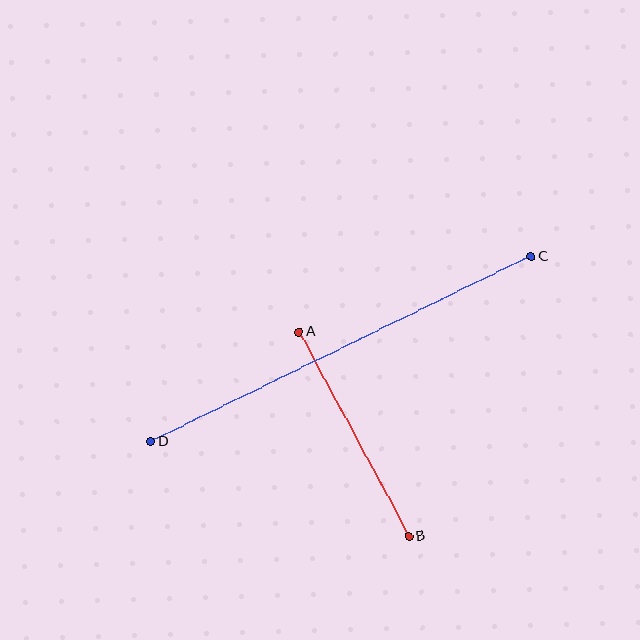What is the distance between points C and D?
The distance is approximately 423 pixels.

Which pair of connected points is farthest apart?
Points C and D are farthest apart.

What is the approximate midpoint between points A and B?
The midpoint is at approximately (354, 434) pixels.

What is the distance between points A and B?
The distance is approximately 232 pixels.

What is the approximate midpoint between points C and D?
The midpoint is at approximately (341, 349) pixels.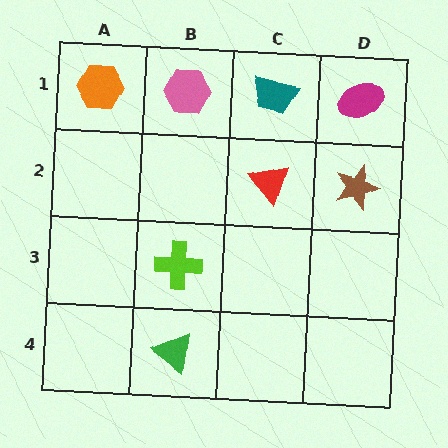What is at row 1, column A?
An orange hexagon.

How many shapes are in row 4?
1 shape.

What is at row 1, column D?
A magenta ellipse.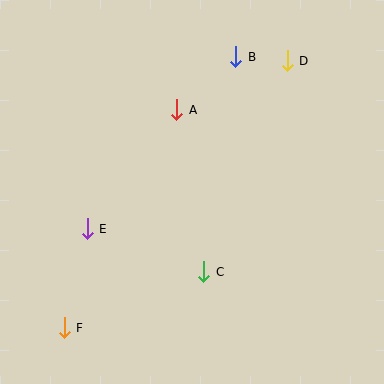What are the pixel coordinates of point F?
Point F is at (64, 328).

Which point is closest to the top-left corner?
Point A is closest to the top-left corner.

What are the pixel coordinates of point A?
Point A is at (177, 110).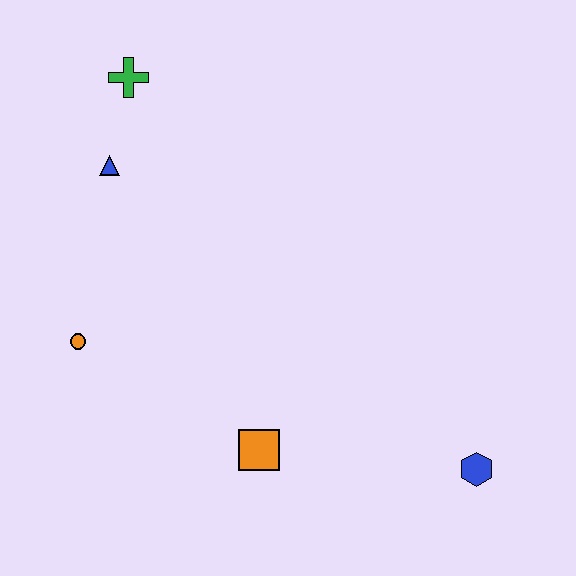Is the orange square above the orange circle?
No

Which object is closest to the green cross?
The blue triangle is closest to the green cross.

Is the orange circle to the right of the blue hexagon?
No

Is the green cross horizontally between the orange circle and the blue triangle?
No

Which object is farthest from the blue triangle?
The blue hexagon is farthest from the blue triangle.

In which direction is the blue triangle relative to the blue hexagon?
The blue triangle is to the left of the blue hexagon.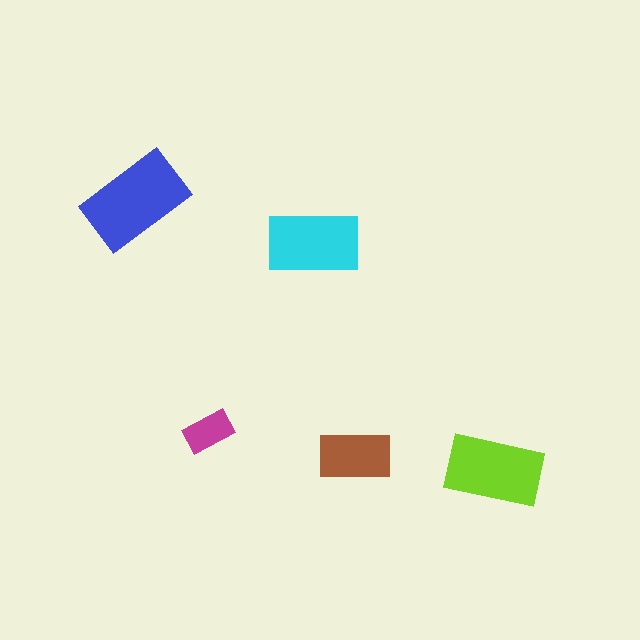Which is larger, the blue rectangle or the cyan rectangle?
The blue one.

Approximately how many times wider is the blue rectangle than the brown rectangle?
About 1.5 times wider.